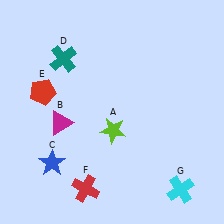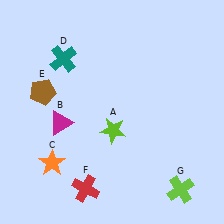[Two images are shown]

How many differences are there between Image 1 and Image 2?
There are 3 differences between the two images.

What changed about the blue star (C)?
In Image 1, C is blue. In Image 2, it changed to orange.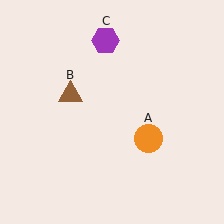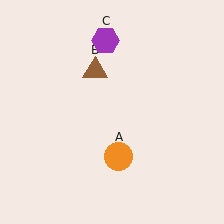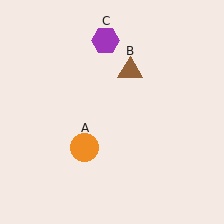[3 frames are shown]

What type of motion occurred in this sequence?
The orange circle (object A), brown triangle (object B) rotated clockwise around the center of the scene.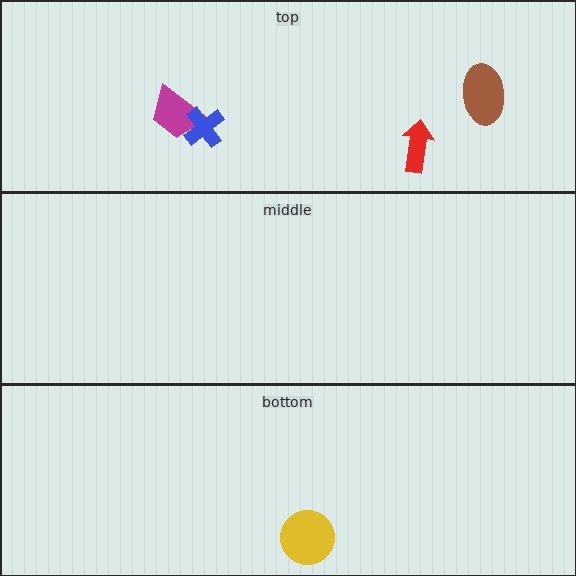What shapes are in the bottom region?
The yellow circle.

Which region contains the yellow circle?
The bottom region.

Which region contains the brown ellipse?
The top region.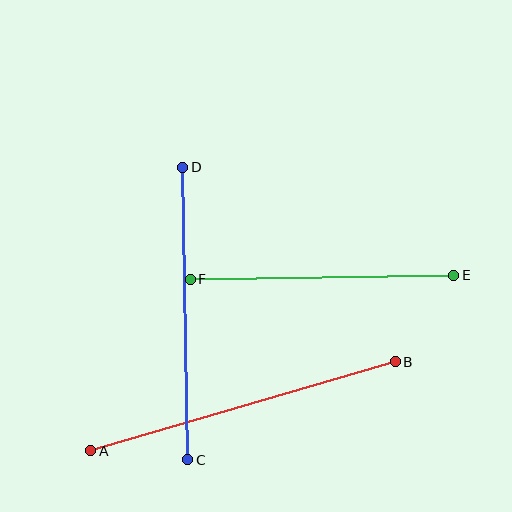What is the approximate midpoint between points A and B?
The midpoint is at approximately (243, 406) pixels.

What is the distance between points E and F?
The distance is approximately 264 pixels.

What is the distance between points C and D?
The distance is approximately 293 pixels.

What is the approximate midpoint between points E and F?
The midpoint is at approximately (322, 277) pixels.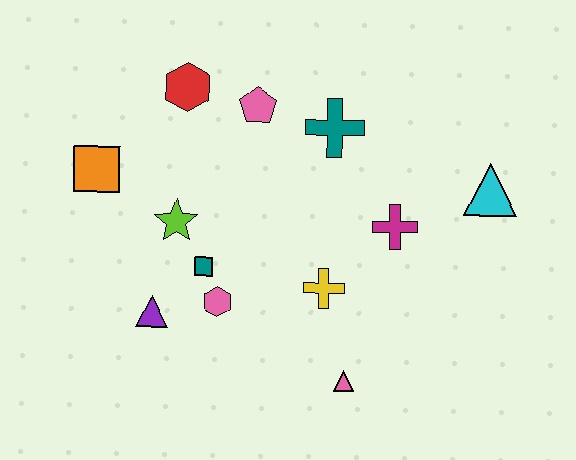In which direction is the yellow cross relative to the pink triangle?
The yellow cross is above the pink triangle.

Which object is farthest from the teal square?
The cyan triangle is farthest from the teal square.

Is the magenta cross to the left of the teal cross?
No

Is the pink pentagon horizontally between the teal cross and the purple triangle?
Yes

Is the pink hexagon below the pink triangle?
No